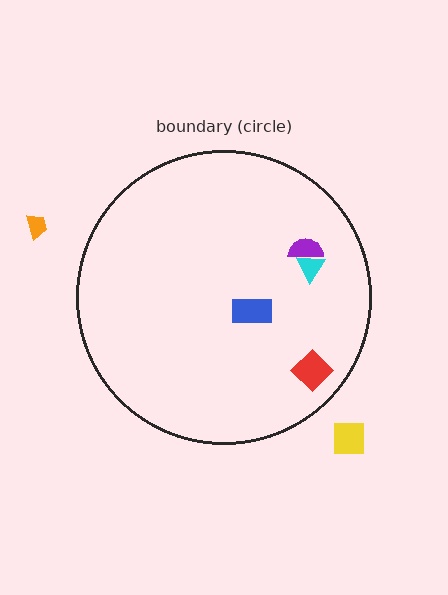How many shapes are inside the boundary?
4 inside, 2 outside.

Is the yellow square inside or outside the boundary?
Outside.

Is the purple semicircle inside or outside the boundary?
Inside.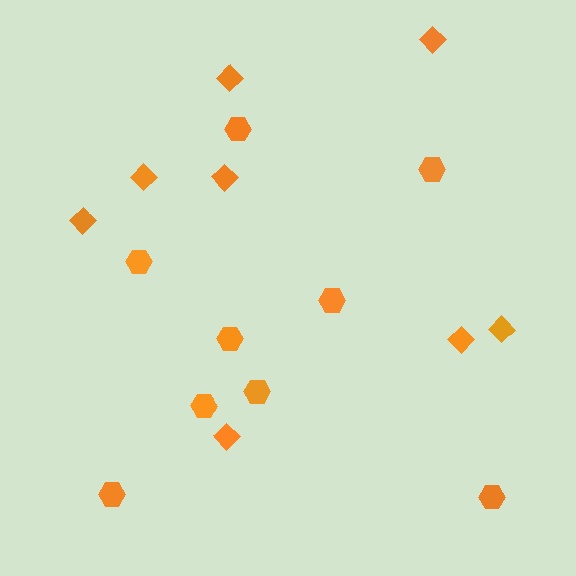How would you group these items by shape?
There are 2 groups: one group of diamonds (8) and one group of hexagons (9).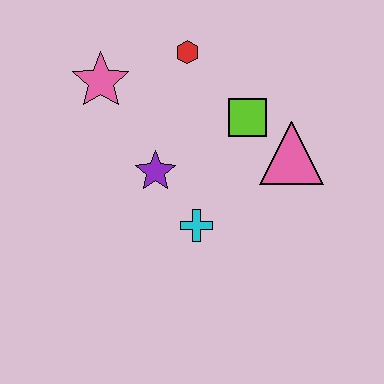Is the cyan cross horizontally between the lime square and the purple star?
Yes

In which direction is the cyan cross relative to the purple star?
The cyan cross is below the purple star.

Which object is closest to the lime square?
The pink triangle is closest to the lime square.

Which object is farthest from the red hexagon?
The cyan cross is farthest from the red hexagon.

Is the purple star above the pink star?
No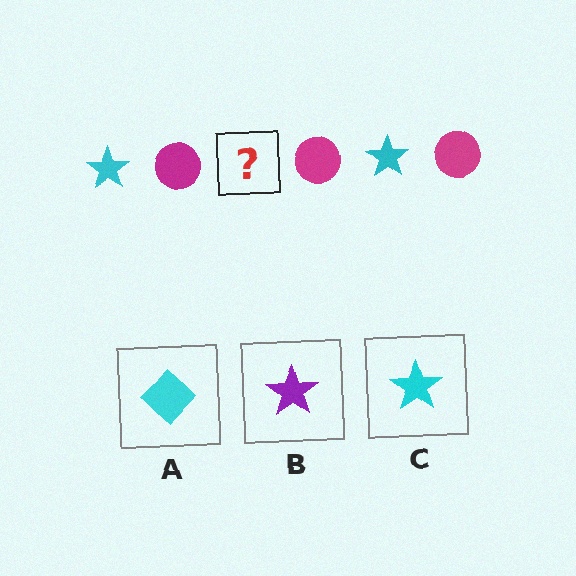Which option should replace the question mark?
Option C.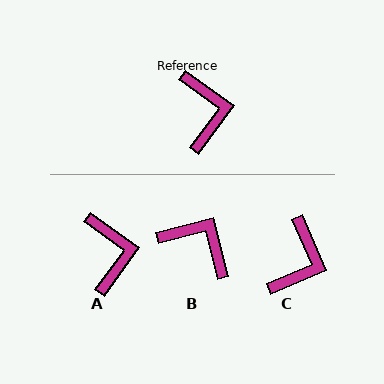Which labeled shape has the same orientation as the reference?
A.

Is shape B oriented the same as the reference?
No, it is off by about 50 degrees.